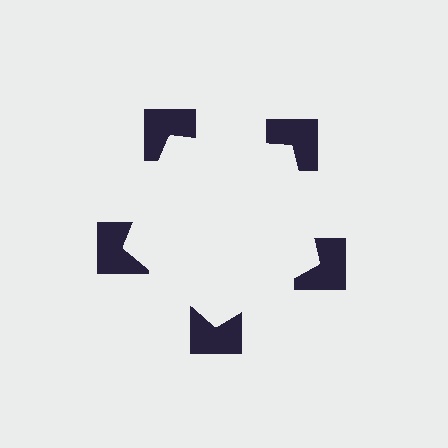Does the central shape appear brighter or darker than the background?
It typically appears slightly brighter than the background, even though no actual brightness change is drawn.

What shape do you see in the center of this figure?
An illusory pentagon — its edges are inferred from the aligned wedge cuts in the notched squares, not physically drawn.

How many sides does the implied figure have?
5 sides.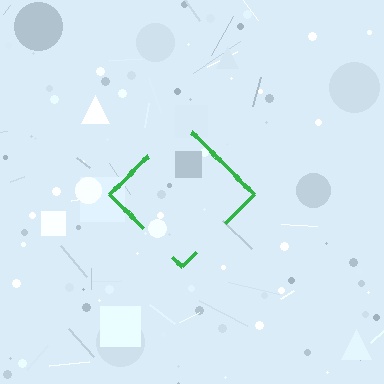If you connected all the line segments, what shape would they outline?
They would outline a diamond.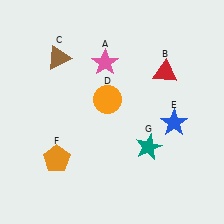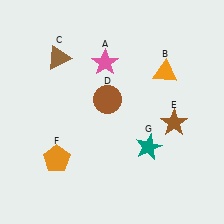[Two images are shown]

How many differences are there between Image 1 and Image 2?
There are 3 differences between the two images.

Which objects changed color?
B changed from red to orange. D changed from orange to brown. E changed from blue to brown.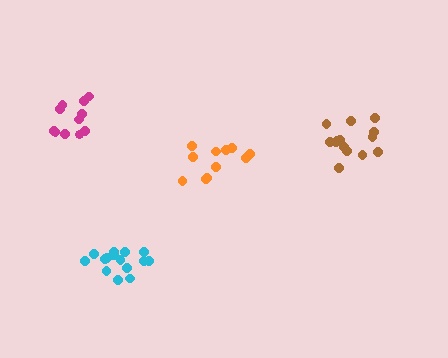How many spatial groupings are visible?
There are 4 spatial groupings.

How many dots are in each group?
Group 1: 11 dots, Group 2: 14 dots, Group 3: 15 dots, Group 4: 11 dots (51 total).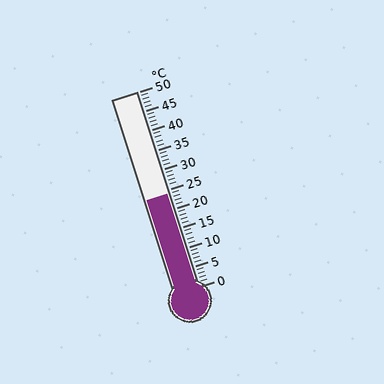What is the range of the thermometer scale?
The thermometer scale ranges from 0°C to 50°C.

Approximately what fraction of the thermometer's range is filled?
The thermometer is filled to approximately 50% of its range.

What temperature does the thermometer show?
The thermometer shows approximately 24°C.